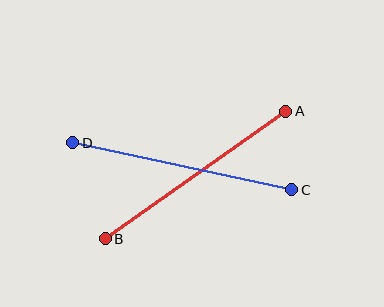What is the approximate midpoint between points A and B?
The midpoint is at approximately (196, 175) pixels.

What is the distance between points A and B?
The distance is approximately 221 pixels.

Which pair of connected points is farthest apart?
Points C and D are farthest apart.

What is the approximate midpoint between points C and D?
The midpoint is at approximately (182, 166) pixels.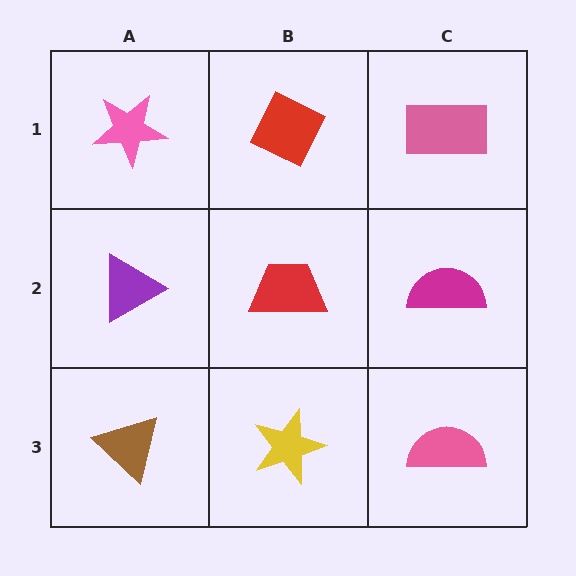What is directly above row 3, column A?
A purple triangle.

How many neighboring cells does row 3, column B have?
3.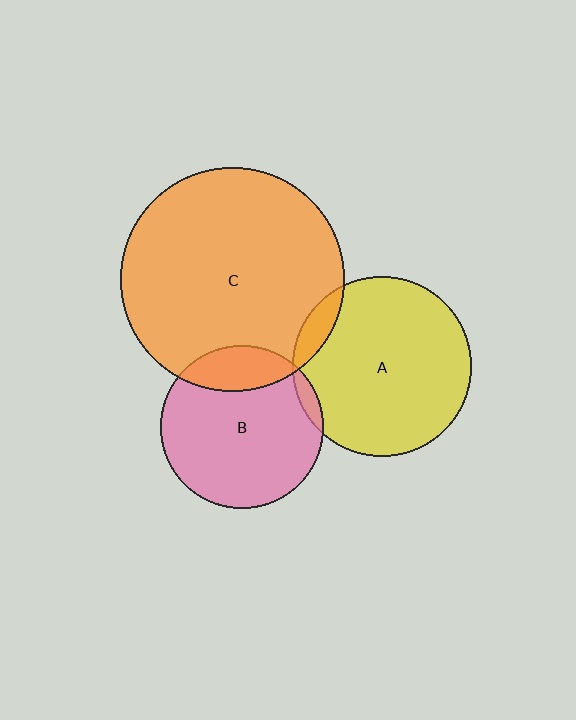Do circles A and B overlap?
Yes.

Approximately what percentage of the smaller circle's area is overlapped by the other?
Approximately 5%.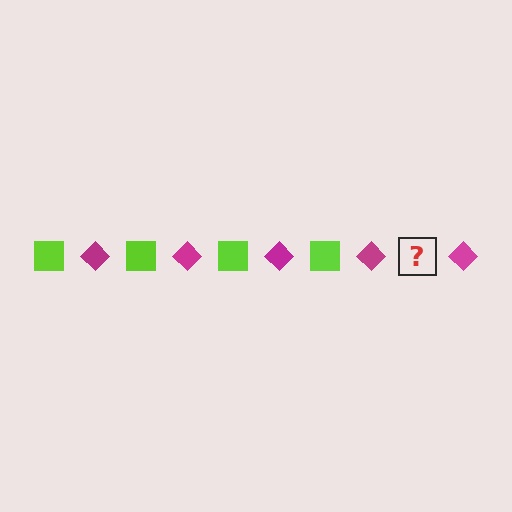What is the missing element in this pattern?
The missing element is a lime square.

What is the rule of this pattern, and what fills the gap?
The rule is that the pattern alternates between lime square and magenta diamond. The gap should be filled with a lime square.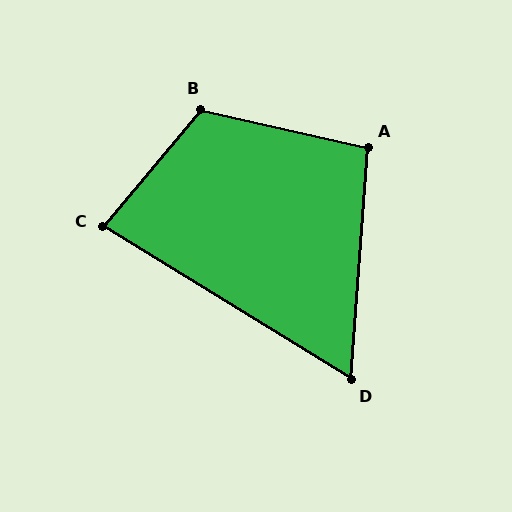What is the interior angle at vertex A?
Approximately 99 degrees (obtuse).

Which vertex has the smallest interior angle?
D, at approximately 63 degrees.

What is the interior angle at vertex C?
Approximately 81 degrees (acute).